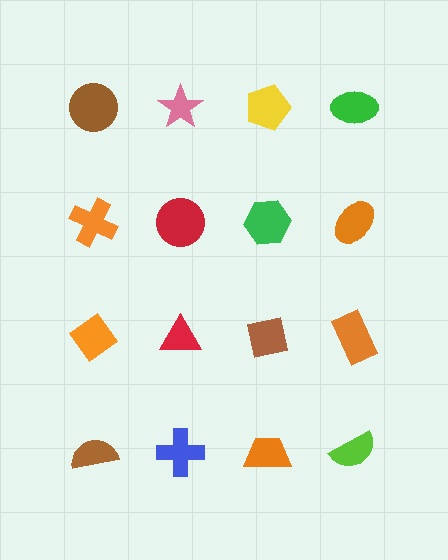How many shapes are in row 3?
4 shapes.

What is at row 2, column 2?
A red circle.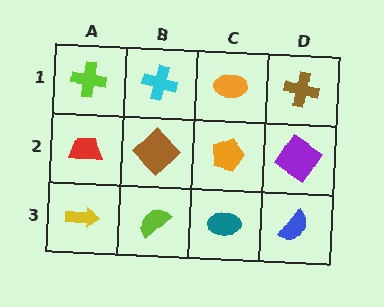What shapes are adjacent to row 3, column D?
A purple diamond (row 2, column D), a teal ellipse (row 3, column C).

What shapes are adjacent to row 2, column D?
A brown cross (row 1, column D), a blue semicircle (row 3, column D), an orange pentagon (row 2, column C).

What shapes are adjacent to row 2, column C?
An orange ellipse (row 1, column C), a teal ellipse (row 3, column C), a brown diamond (row 2, column B), a purple diamond (row 2, column D).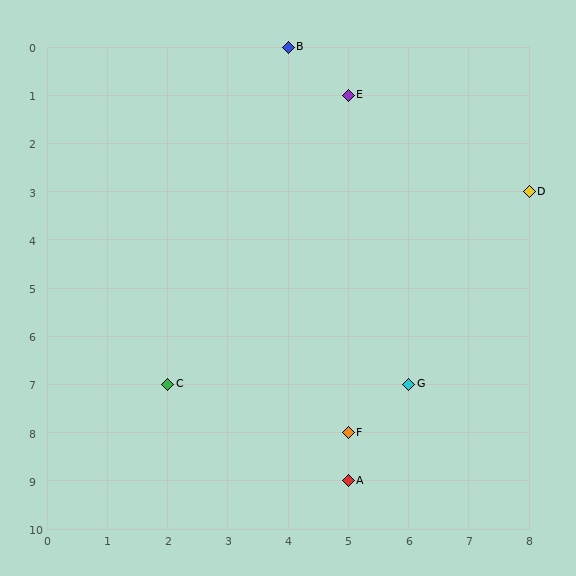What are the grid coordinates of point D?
Point D is at grid coordinates (8, 3).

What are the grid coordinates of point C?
Point C is at grid coordinates (2, 7).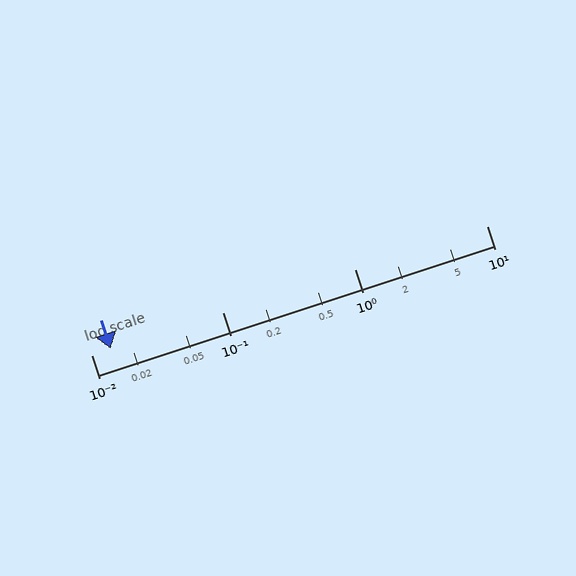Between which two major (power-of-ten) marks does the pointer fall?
The pointer is between 0.01 and 0.1.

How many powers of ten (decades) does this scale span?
The scale spans 3 decades, from 0.01 to 10.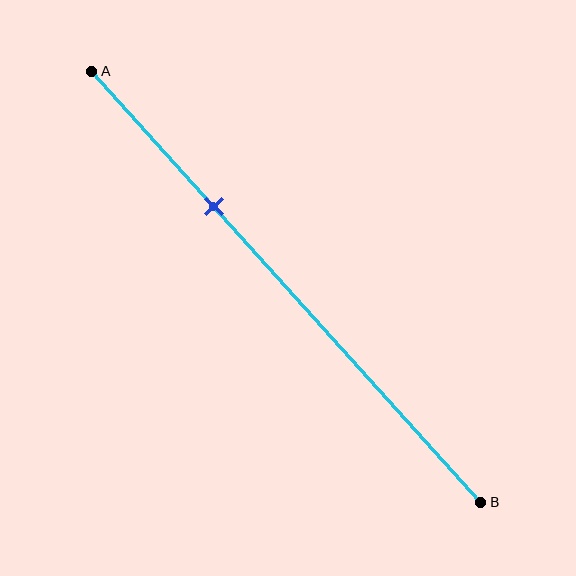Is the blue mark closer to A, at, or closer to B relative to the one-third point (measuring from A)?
The blue mark is approximately at the one-third point of segment AB.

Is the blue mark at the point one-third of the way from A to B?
Yes, the mark is approximately at the one-third point.